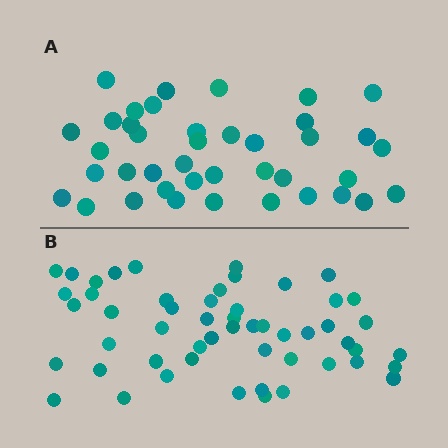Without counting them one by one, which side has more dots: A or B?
Region B (the bottom region) has more dots.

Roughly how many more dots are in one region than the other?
Region B has approximately 15 more dots than region A.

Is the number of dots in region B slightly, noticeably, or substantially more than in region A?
Region B has noticeably more, but not dramatically so. The ratio is roughly 1.3 to 1.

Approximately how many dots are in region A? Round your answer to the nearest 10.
About 40 dots.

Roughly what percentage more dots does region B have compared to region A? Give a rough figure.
About 30% more.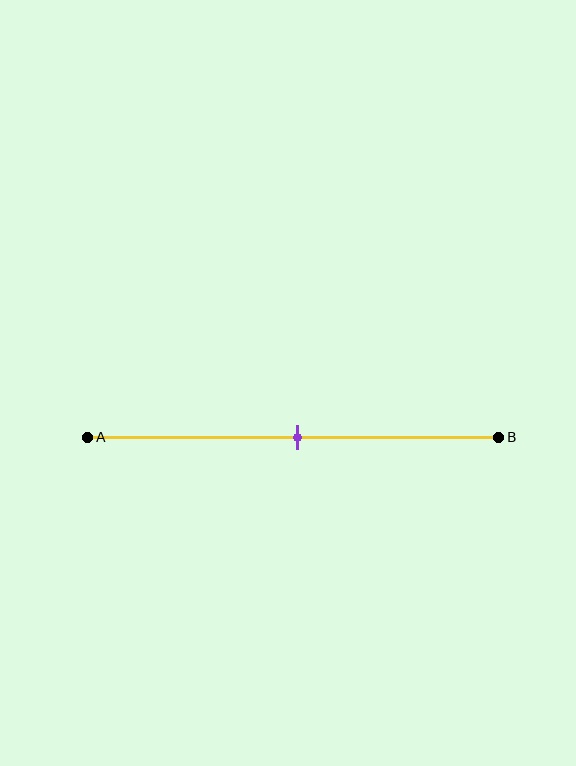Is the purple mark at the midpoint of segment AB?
Yes, the mark is approximately at the midpoint.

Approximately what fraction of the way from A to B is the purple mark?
The purple mark is approximately 50% of the way from A to B.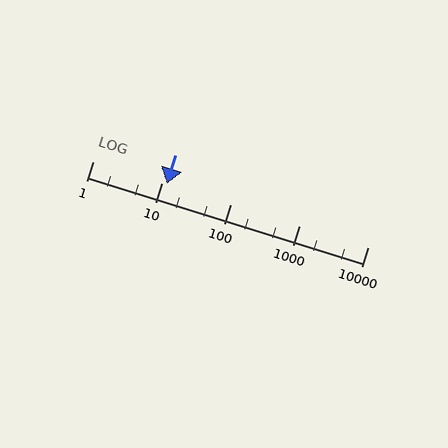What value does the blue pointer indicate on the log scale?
The pointer indicates approximately 12.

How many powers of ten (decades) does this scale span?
The scale spans 4 decades, from 1 to 10000.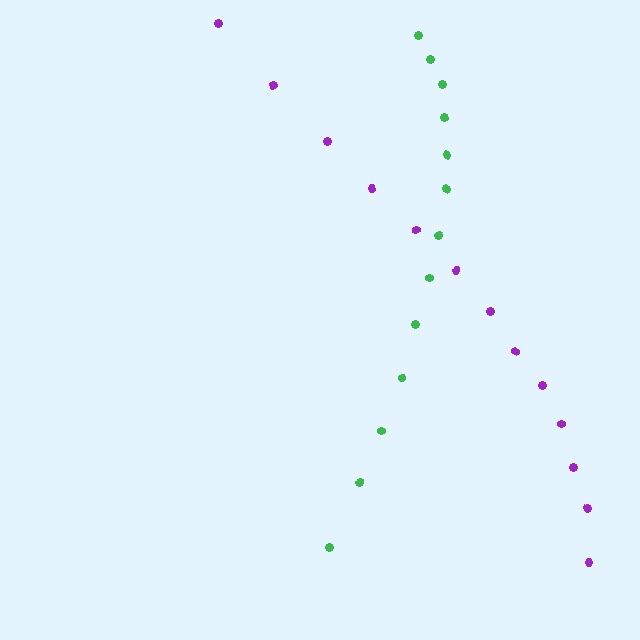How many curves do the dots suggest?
There are 2 distinct paths.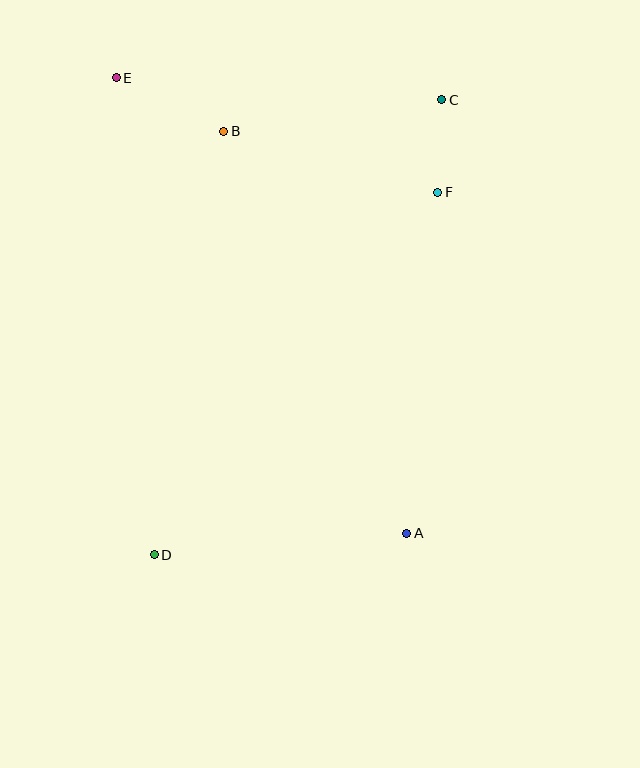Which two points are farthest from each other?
Points A and E are farthest from each other.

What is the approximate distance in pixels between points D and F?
The distance between D and F is approximately 460 pixels.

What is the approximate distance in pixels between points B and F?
The distance between B and F is approximately 223 pixels.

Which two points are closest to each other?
Points C and F are closest to each other.